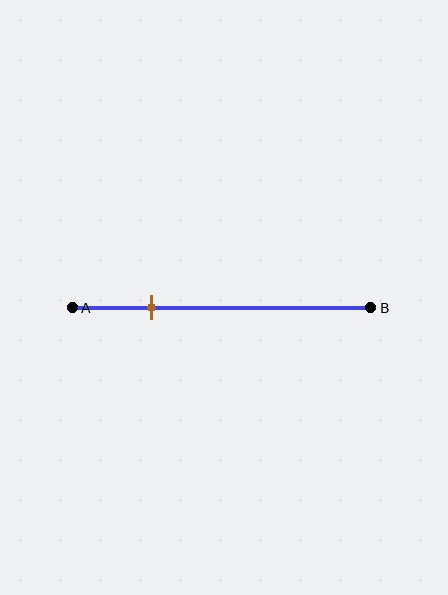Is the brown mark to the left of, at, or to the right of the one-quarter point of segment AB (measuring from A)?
The brown mark is approximately at the one-quarter point of segment AB.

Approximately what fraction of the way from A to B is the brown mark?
The brown mark is approximately 25% of the way from A to B.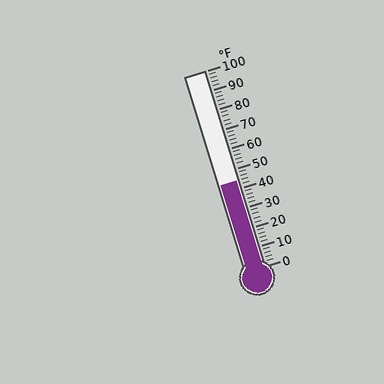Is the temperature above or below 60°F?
The temperature is below 60°F.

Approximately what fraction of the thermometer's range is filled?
The thermometer is filled to approximately 45% of its range.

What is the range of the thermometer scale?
The thermometer scale ranges from 0°F to 100°F.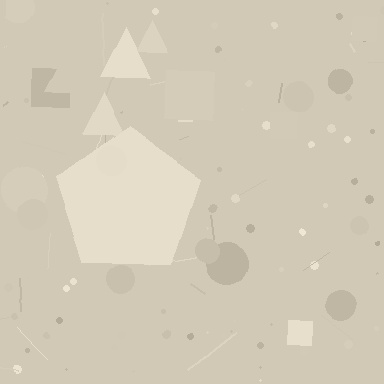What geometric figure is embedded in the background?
A pentagon is embedded in the background.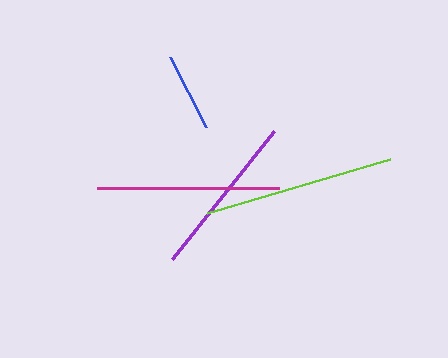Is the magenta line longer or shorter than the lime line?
The lime line is longer than the magenta line.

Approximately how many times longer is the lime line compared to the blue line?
The lime line is approximately 2.4 times the length of the blue line.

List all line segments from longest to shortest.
From longest to shortest: lime, magenta, purple, blue.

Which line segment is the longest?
The lime line is the longest at approximately 191 pixels.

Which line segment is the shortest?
The blue line is the shortest at approximately 79 pixels.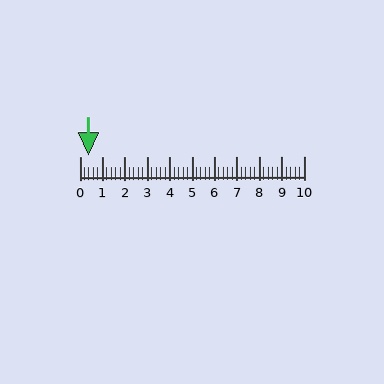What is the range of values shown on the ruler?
The ruler shows values from 0 to 10.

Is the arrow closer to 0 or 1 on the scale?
The arrow is closer to 0.